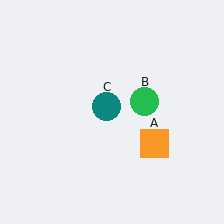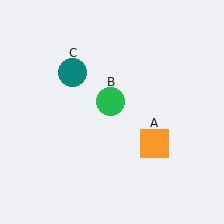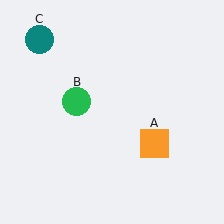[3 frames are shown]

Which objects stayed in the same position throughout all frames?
Orange square (object A) remained stationary.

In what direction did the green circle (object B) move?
The green circle (object B) moved left.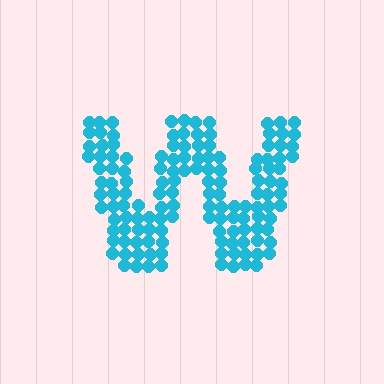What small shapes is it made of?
It is made of small circles.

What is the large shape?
The large shape is the letter W.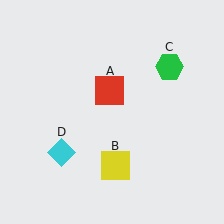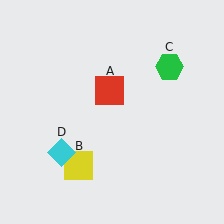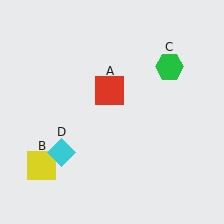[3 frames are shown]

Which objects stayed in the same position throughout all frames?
Red square (object A) and green hexagon (object C) and cyan diamond (object D) remained stationary.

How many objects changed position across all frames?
1 object changed position: yellow square (object B).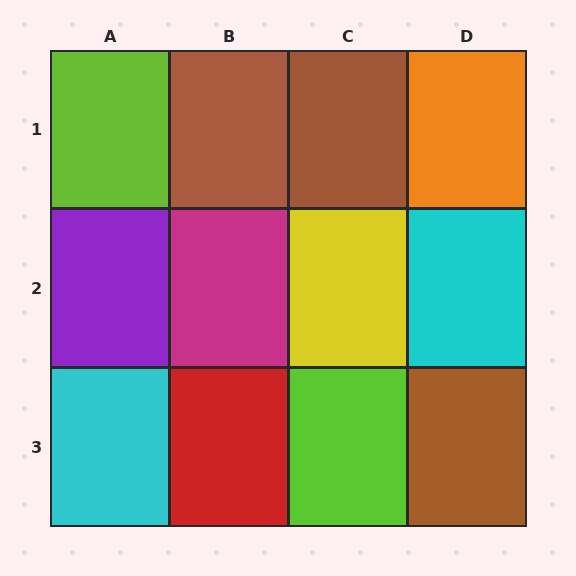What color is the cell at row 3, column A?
Cyan.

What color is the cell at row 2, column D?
Cyan.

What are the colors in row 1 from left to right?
Lime, brown, brown, orange.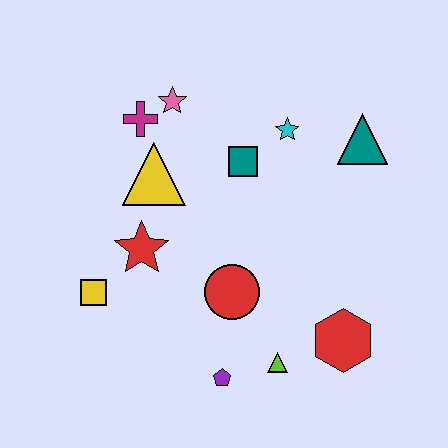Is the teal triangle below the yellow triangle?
No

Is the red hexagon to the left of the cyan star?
No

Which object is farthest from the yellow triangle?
The red hexagon is farthest from the yellow triangle.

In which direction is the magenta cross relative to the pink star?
The magenta cross is to the left of the pink star.